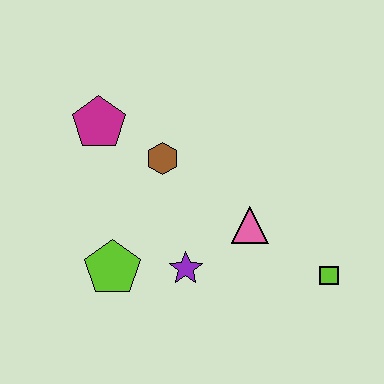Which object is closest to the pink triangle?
The purple star is closest to the pink triangle.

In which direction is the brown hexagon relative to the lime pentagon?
The brown hexagon is above the lime pentagon.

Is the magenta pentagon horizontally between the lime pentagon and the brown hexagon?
No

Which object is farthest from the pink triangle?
The magenta pentagon is farthest from the pink triangle.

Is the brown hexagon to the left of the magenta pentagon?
No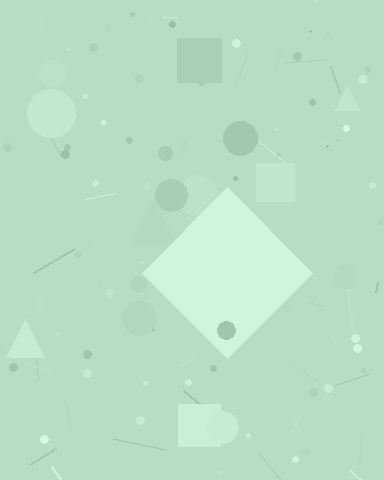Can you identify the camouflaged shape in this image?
The camouflaged shape is a diamond.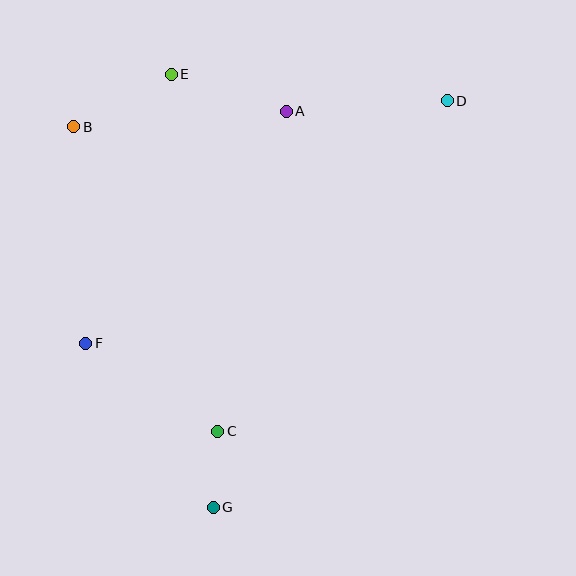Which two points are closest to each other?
Points C and G are closest to each other.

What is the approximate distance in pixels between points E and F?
The distance between E and F is approximately 282 pixels.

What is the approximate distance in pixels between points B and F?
The distance between B and F is approximately 217 pixels.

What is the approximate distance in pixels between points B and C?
The distance between B and C is approximately 337 pixels.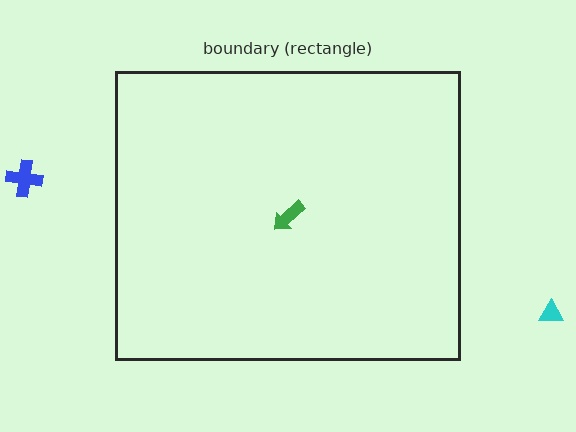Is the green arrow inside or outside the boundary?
Inside.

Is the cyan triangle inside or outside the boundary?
Outside.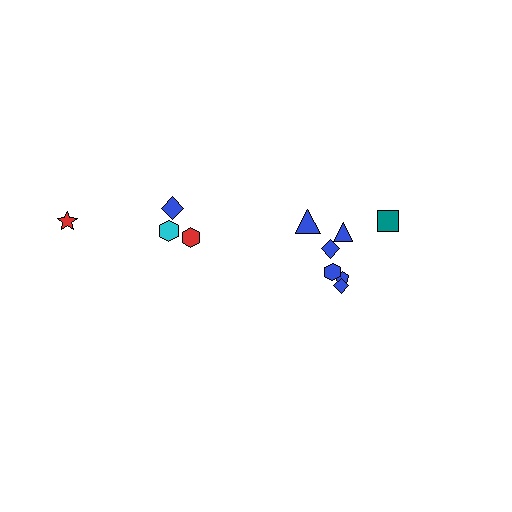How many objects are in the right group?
There are 7 objects.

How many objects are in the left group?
There are 4 objects.